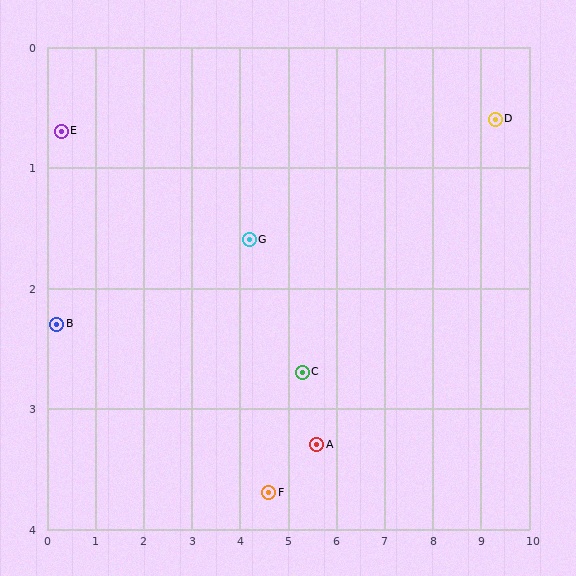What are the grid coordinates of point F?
Point F is at approximately (4.6, 3.7).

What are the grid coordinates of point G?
Point G is at approximately (4.2, 1.6).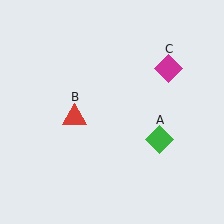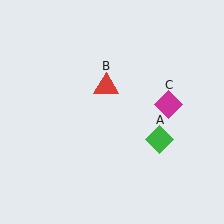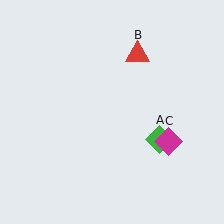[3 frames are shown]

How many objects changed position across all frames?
2 objects changed position: red triangle (object B), magenta diamond (object C).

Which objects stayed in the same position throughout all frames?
Green diamond (object A) remained stationary.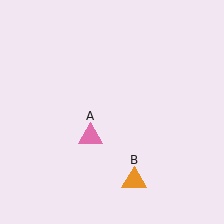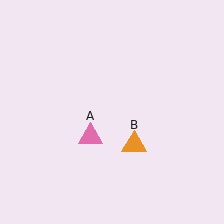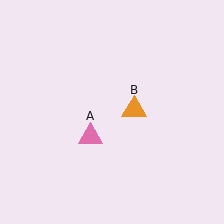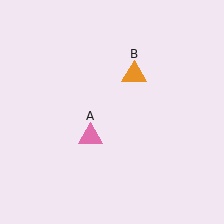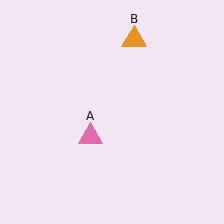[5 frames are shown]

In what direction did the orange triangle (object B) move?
The orange triangle (object B) moved up.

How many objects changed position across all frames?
1 object changed position: orange triangle (object B).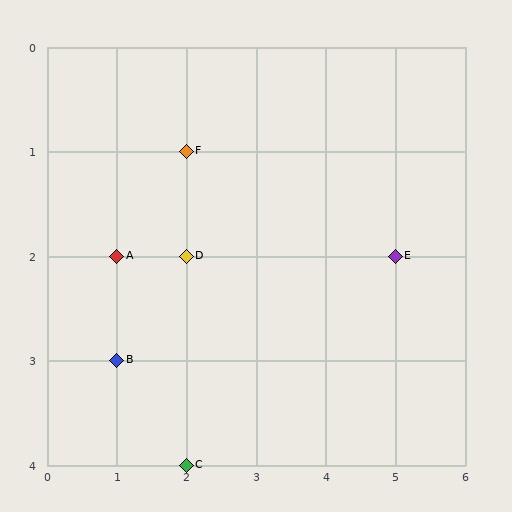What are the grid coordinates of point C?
Point C is at grid coordinates (2, 4).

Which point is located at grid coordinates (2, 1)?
Point F is at (2, 1).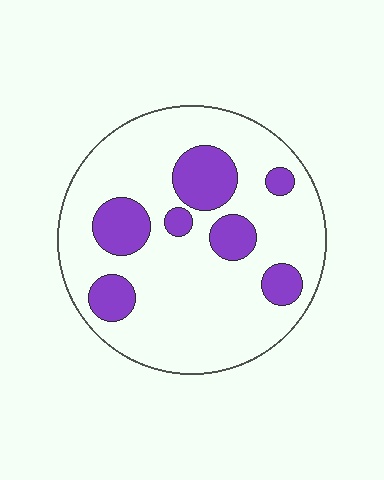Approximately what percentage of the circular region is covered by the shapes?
Approximately 20%.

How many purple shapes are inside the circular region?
7.